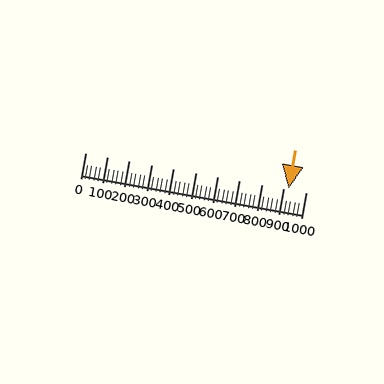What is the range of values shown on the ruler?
The ruler shows values from 0 to 1000.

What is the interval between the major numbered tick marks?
The major tick marks are spaced 100 units apart.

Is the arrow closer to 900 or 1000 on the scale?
The arrow is closer to 900.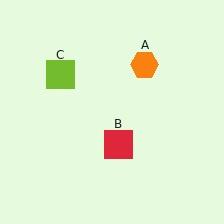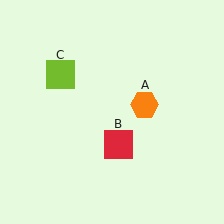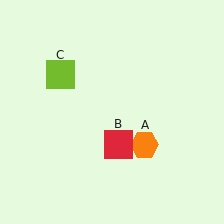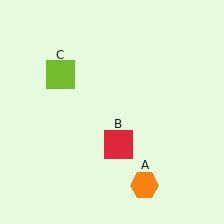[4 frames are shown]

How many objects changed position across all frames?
1 object changed position: orange hexagon (object A).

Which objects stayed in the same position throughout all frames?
Red square (object B) and lime square (object C) remained stationary.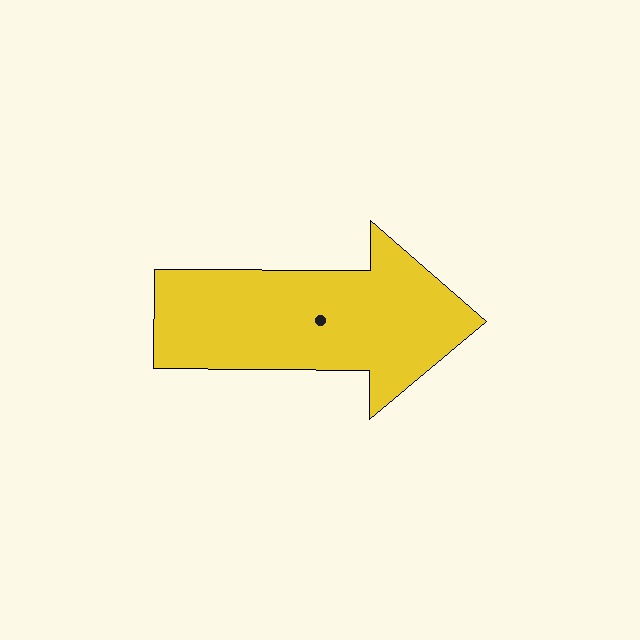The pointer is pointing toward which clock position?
Roughly 3 o'clock.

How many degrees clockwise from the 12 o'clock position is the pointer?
Approximately 90 degrees.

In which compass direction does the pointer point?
East.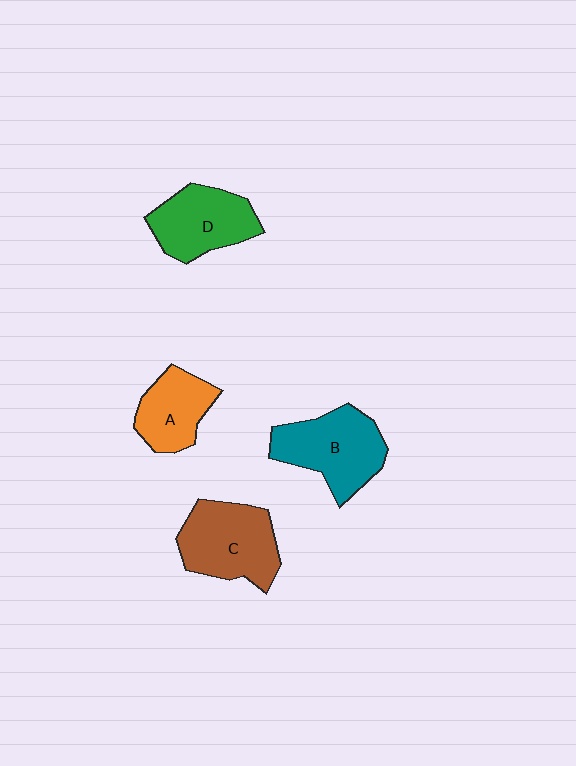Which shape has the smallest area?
Shape A (orange).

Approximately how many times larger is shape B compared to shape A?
Approximately 1.4 times.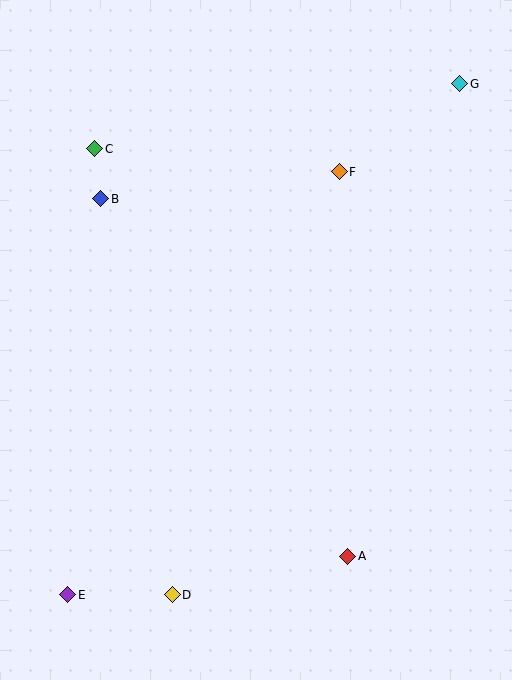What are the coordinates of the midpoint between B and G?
The midpoint between B and G is at (280, 141).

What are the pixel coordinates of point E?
Point E is at (68, 595).